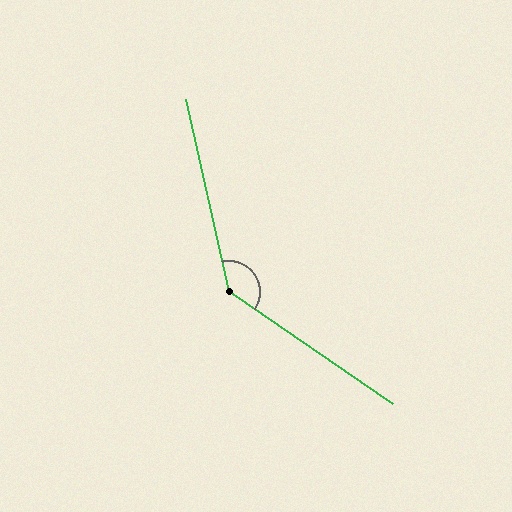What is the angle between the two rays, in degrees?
Approximately 137 degrees.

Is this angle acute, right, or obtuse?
It is obtuse.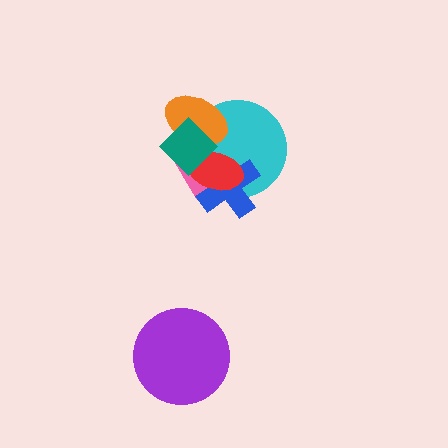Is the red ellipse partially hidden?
Yes, it is partially covered by another shape.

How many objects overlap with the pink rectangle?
5 objects overlap with the pink rectangle.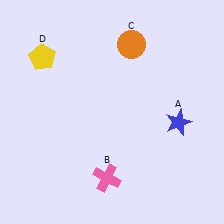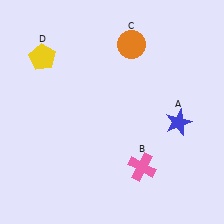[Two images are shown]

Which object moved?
The pink cross (B) moved right.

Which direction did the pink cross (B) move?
The pink cross (B) moved right.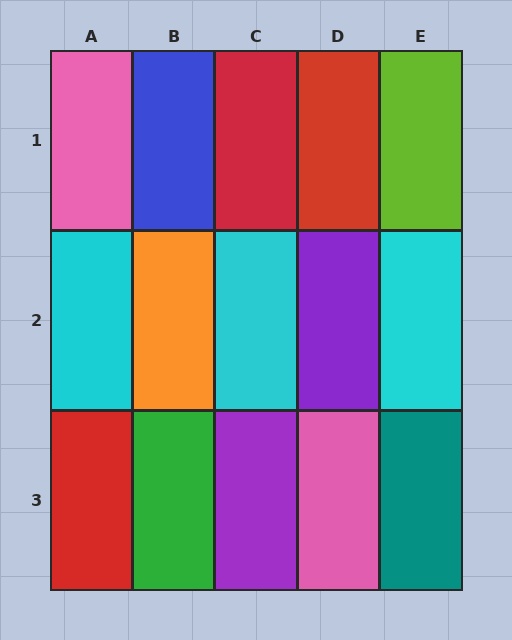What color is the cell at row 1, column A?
Pink.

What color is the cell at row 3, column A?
Red.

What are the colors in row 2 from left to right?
Cyan, orange, cyan, purple, cyan.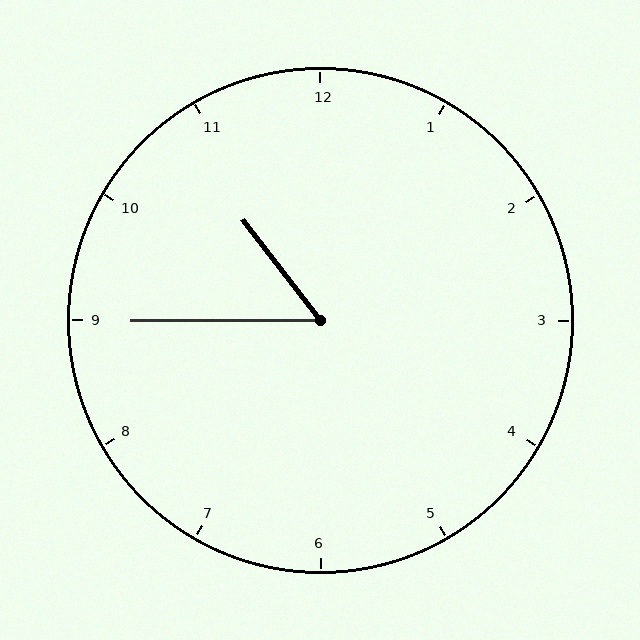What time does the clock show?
10:45.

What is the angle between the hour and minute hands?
Approximately 52 degrees.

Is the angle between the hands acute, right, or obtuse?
It is acute.